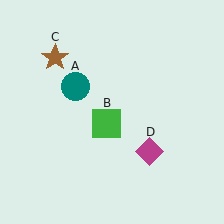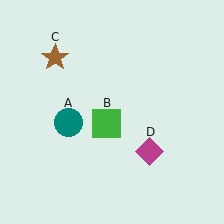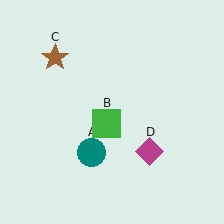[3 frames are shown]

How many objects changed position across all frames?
1 object changed position: teal circle (object A).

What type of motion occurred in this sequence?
The teal circle (object A) rotated counterclockwise around the center of the scene.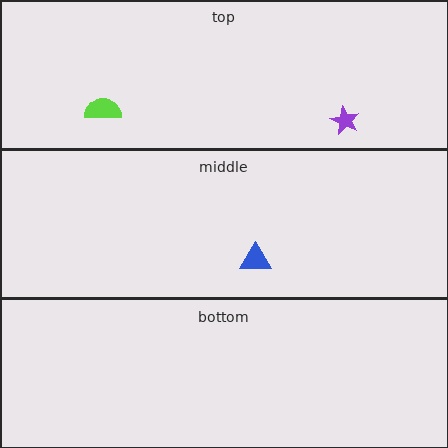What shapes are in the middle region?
The blue triangle.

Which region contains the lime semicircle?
The top region.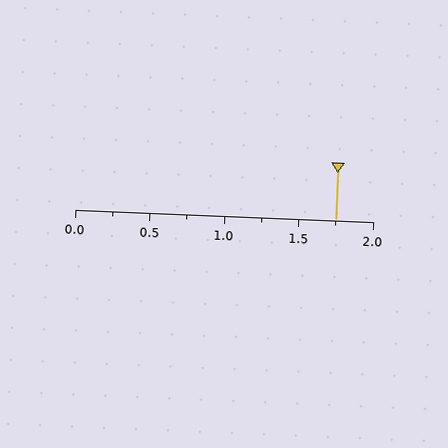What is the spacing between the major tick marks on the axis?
The major ticks are spaced 0.5 apart.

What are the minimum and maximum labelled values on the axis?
The axis runs from 0.0 to 2.0.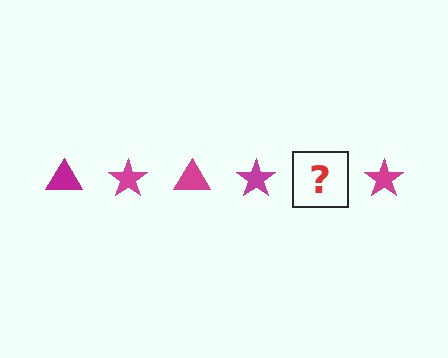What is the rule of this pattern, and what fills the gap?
The rule is that the pattern cycles through triangle, star shapes in magenta. The gap should be filled with a magenta triangle.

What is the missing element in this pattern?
The missing element is a magenta triangle.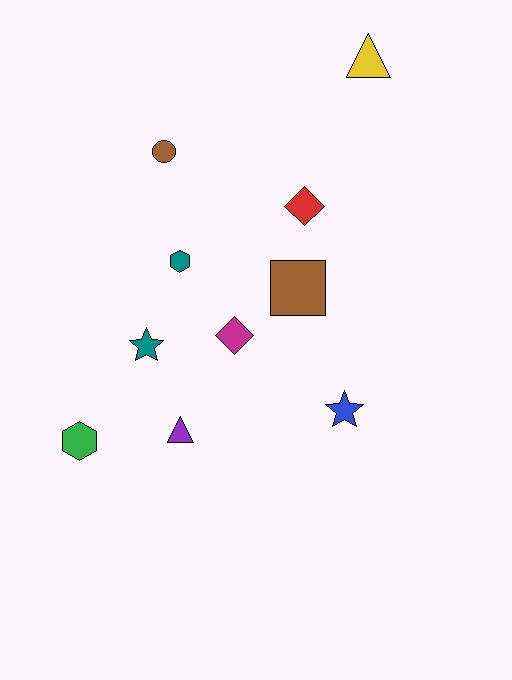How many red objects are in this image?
There is 1 red object.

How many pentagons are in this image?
There are no pentagons.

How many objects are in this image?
There are 10 objects.